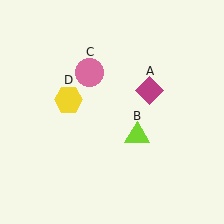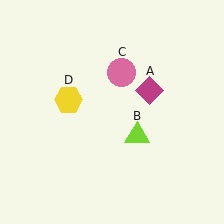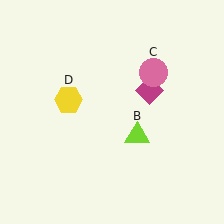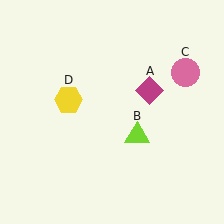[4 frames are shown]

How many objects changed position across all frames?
1 object changed position: pink circle (object C).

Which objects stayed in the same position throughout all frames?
Magenta diamond (object A) and lime triangle (object B) and yellow hexagon (object D) remained stationary.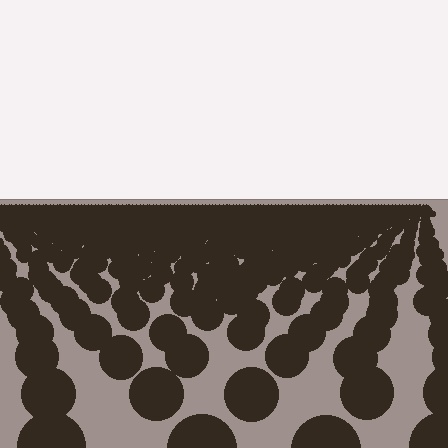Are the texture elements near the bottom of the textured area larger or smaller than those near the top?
Larger. Near the bottom, elements are closer to the viewer and appear at a bigger on-screen size.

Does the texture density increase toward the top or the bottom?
Density increases toward the top.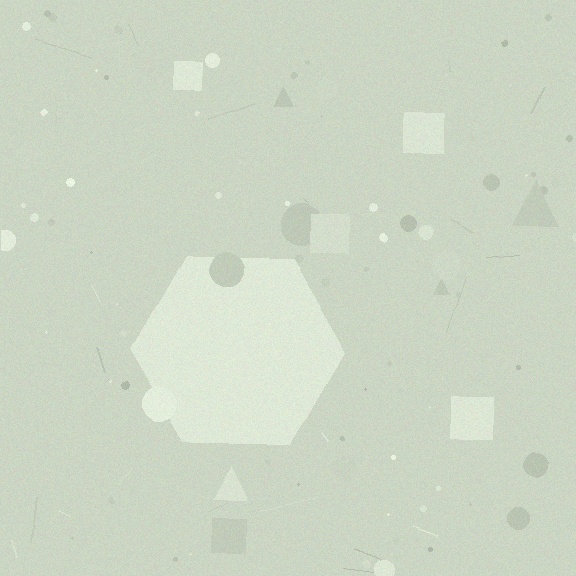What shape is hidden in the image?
A hexagon is hidden in the image.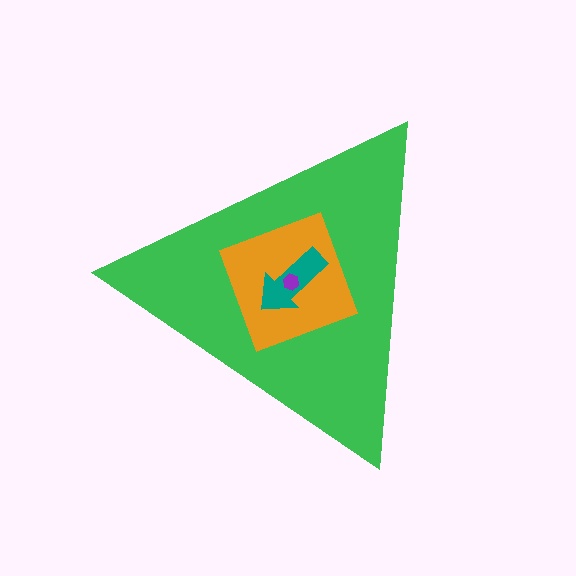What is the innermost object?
The purple hexagon.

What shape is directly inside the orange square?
The teal arrow.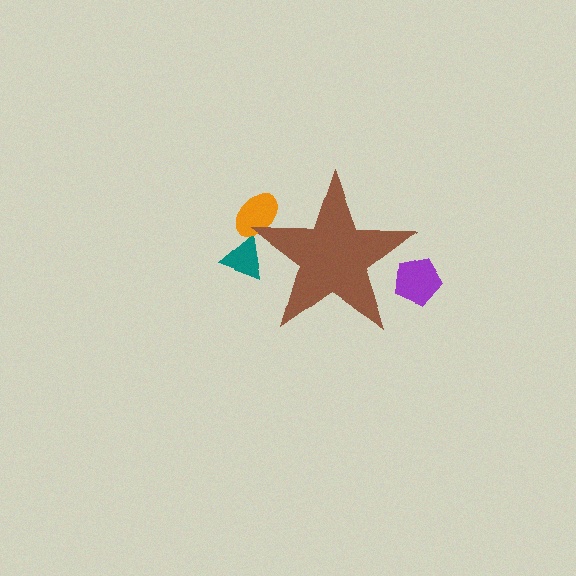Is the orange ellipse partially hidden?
Yes, the orange ellipse is partially hidden behind the brown star.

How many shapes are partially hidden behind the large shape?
3 shapes are partially hidden.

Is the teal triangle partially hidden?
Yes, the teal triangle is partially hidden behind the brown star.